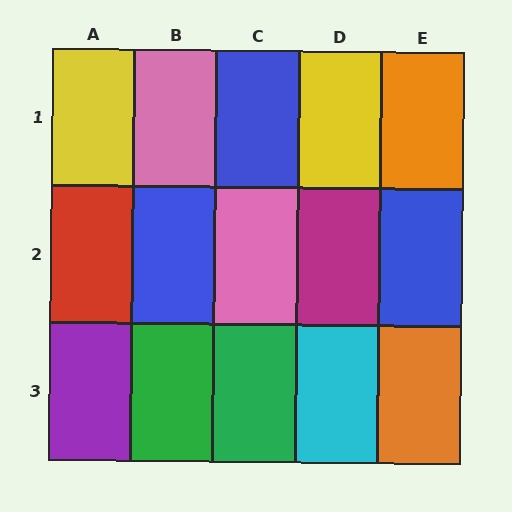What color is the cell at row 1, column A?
Yellow.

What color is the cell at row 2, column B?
Blue.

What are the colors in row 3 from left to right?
Purple, green, green, cyan, orange.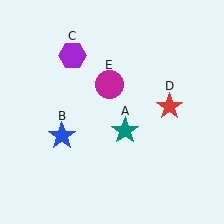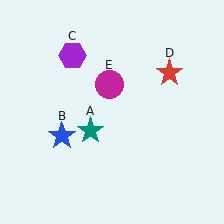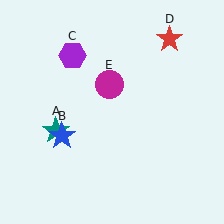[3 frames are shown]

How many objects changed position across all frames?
2 objects changed position: teal star (object A), red star (object D).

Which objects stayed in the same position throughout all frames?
Blue star (object B) and purple hexagon (object C) and magenta circle (object E) remained stationary.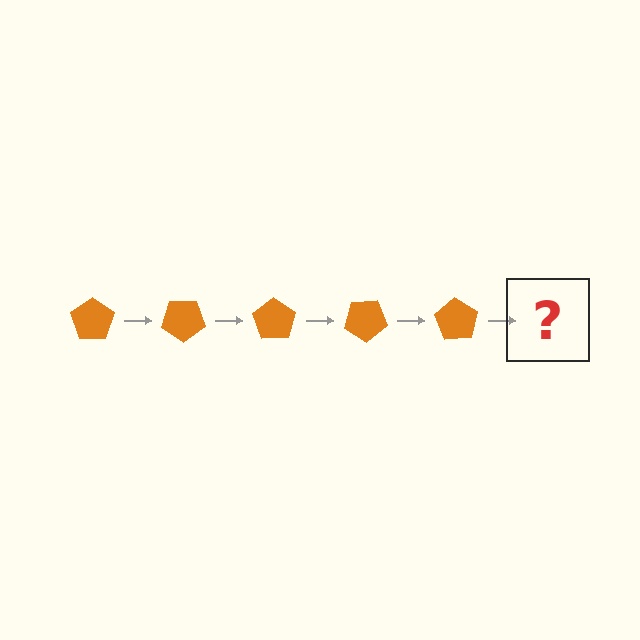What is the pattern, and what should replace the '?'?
The pattern is that the pentagon rotates 35 degrees each step. The '?' should be an orange pentagon rotated 175 degrees.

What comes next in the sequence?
The next element should be an orange pentagon rotated 175 degrees.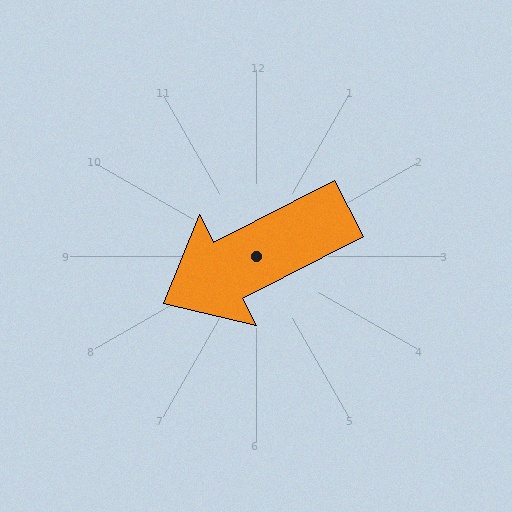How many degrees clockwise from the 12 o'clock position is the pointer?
Approximately 243 degrees.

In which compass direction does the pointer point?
Southwest.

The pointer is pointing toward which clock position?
Roughly 8 o'clock.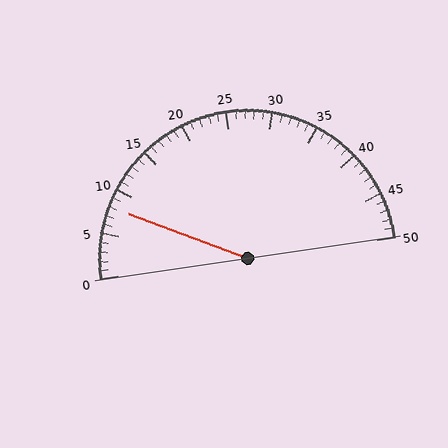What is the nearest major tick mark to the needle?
The nearest major tick mark is 10.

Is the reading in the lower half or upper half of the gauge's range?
The reading is in the lower half of the range (0 to 50).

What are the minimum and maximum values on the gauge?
The gauge ranges from 0 to 50.